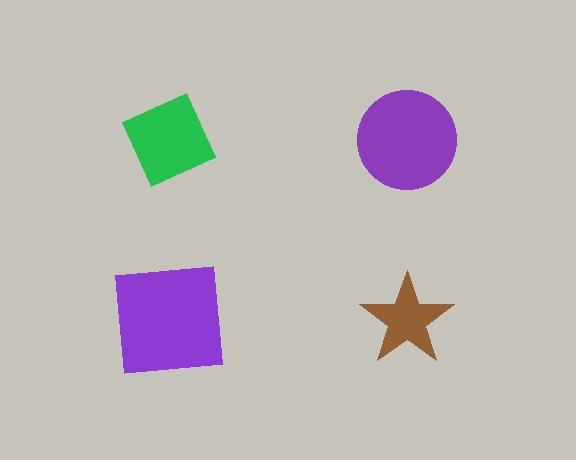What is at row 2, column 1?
A purple square.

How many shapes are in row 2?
2 shapes.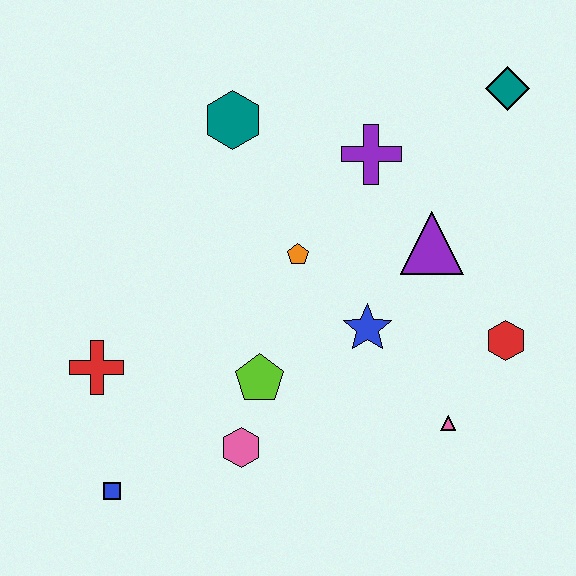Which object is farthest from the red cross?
The teal diamond is farthest from the red cross.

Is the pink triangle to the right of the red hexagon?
No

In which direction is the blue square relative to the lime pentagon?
The blue square is to the left of the lime pentagon.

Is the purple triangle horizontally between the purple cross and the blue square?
No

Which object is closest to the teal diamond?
The purple cross is closest to the teal diamond.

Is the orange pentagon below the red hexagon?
No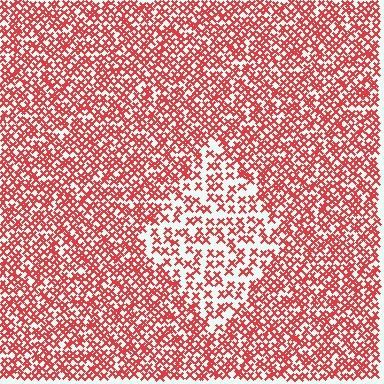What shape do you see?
I see a diamond.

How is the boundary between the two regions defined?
The boundary is defined by a change in element density (approximately 1.9x ratio). All elements are the same color, size, and shape.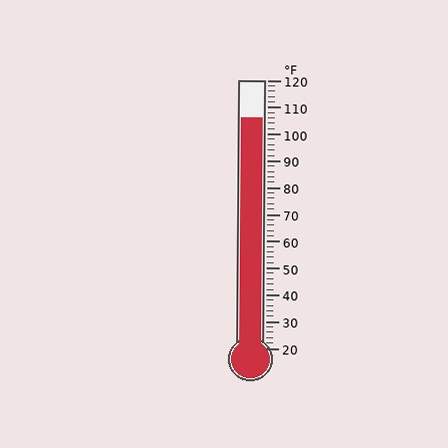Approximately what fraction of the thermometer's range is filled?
The thermometer is filled to approximately 85% of its range.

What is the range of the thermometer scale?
The thermometer scale ranges from 20°F to 120°F.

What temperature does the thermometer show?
The thermometer shows approximately 106°F.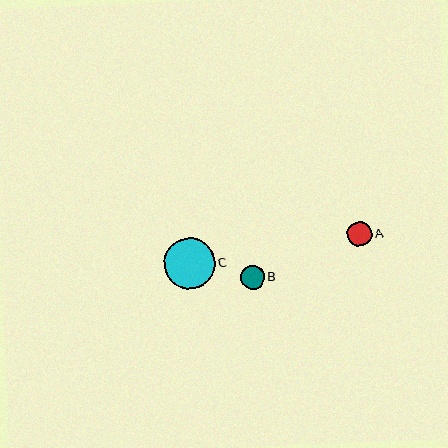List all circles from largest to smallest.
From largest to smallest: C, B, A.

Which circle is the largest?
Circle C is the largest with a size of approximately 51 pixels.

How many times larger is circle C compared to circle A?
Circle C is approximately 2.1 times the size of circle A.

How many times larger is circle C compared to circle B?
Circle C is approximately 2.1 times the size of circle B.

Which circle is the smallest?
Circle A is the smallest with a size of approximately 24 pixels.